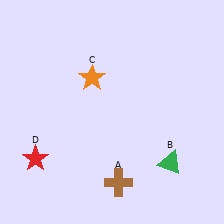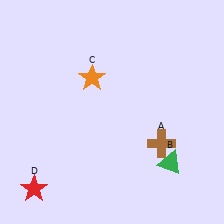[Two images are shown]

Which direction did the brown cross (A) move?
The brown cross (A) moved right.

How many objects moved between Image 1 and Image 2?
2 objects moved between the two images.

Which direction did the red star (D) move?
The red star (D) moved down.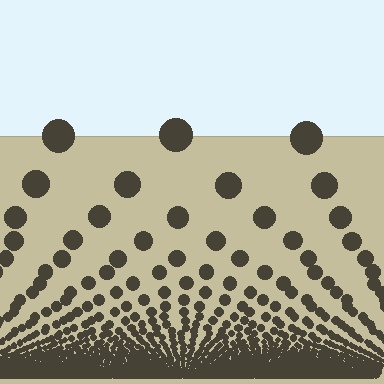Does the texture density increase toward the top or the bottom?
Density increases toward the bottom.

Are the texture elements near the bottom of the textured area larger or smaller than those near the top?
Smaller. The gradient is inverted — elements near the bottom are smaller and denser.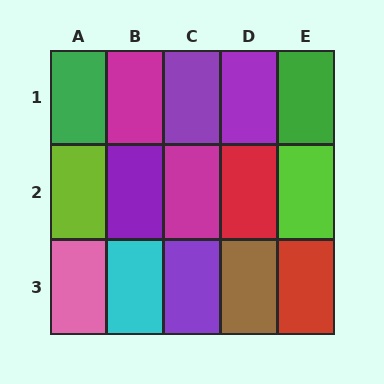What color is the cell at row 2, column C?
Magenta.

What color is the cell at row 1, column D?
Purple.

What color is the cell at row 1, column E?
Green.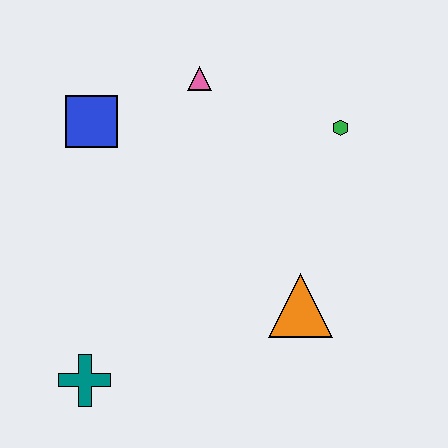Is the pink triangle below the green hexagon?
No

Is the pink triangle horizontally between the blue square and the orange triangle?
Yes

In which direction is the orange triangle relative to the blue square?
The orange triangle is to the right of the blue square.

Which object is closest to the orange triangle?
The green hexagon is closest to the orange triangle.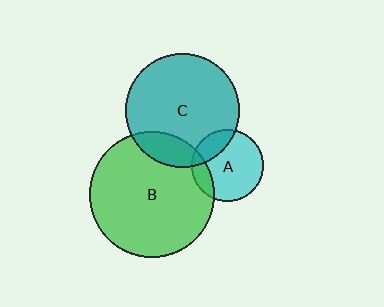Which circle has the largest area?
Circle B (green).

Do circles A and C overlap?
Yes.